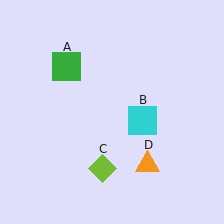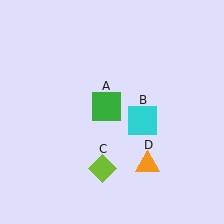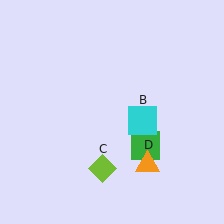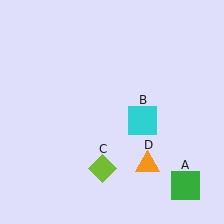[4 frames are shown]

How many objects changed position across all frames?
1 object changed position: green square (object A).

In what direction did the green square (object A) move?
The green square (object A) moved down and to the right.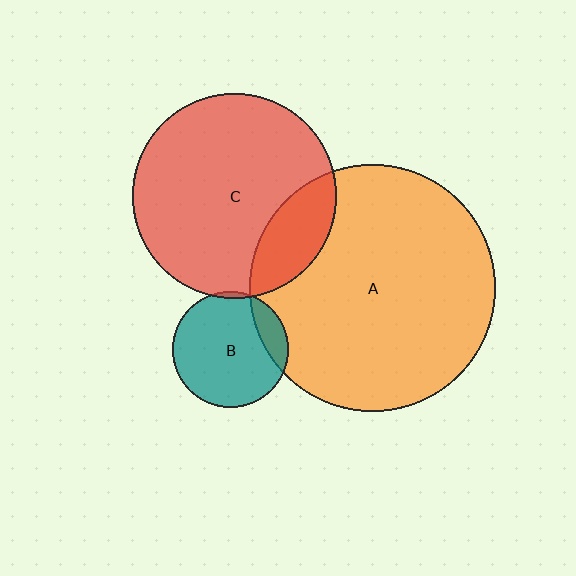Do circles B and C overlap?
Yes.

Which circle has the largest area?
Circle A (orange).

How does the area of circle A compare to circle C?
Approximately 1.5 times.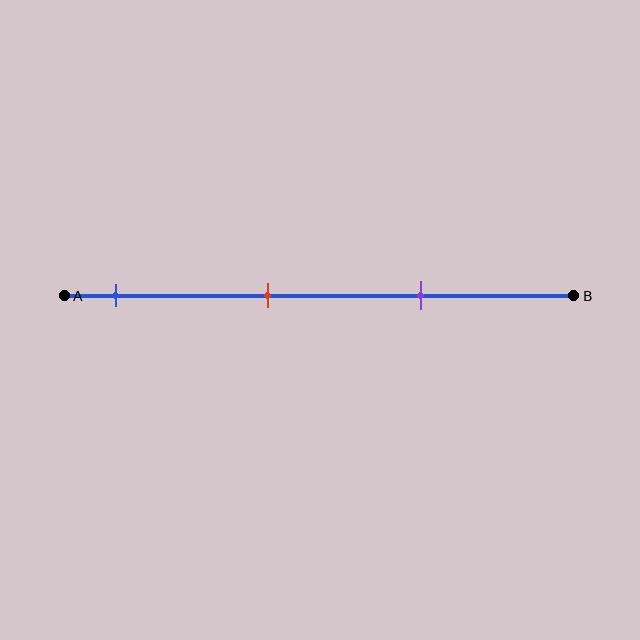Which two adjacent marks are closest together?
The red and purple marks are the closest adjacent pair.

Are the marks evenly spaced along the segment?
Yes, the marks are approximately evenly spaced.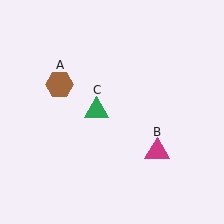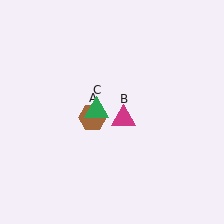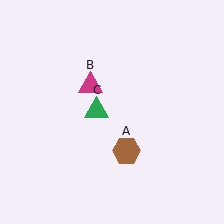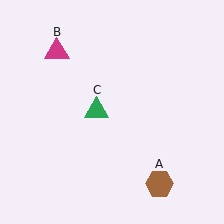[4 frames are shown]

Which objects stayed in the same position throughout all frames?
Green triangle (object C) remained stationary.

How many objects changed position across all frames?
2 objects changed position: brown hexagon (object A), magenta triangle (object B).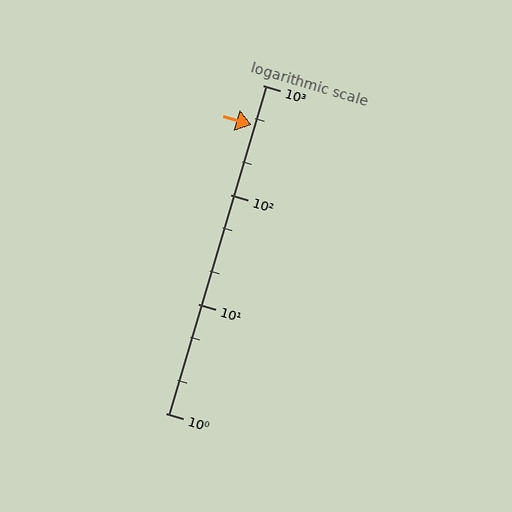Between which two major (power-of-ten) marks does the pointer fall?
The pointer is between 100 and 1000.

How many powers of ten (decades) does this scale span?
The scale spans 3 decades, from 1 to 1000.